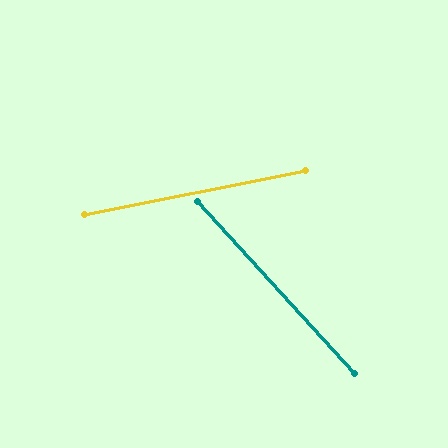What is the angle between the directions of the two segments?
Approximately 59 degrees.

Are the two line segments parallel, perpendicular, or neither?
Neither parallel nor perpendicular — they differ by about 59°.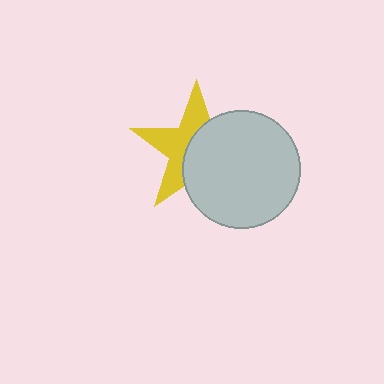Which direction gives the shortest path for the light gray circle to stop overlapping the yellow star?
Moving right gives the shortest separation.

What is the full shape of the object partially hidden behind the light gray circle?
The partially hidden object is a yellow star.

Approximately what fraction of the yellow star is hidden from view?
Roughly 53% of the yellow star is hidden behind the light gray circle.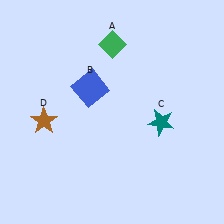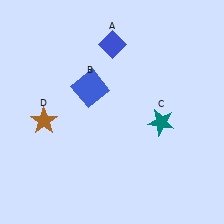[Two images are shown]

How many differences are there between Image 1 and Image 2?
There is 1 difference between the two images.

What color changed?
The diamond (A) changed from green in Image 1 to blue in Image 2.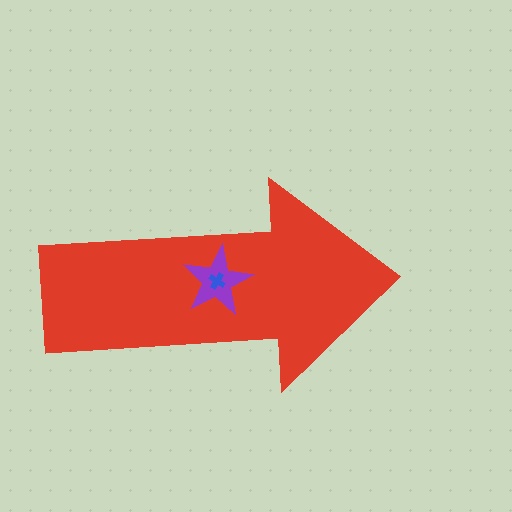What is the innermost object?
The blue cross.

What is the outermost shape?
The red arrow.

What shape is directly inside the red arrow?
The purple star.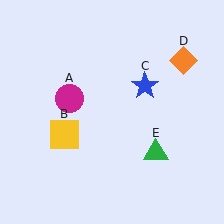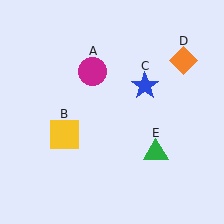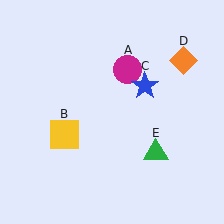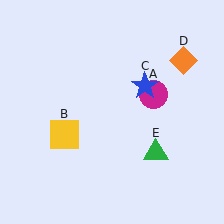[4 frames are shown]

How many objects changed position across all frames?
1 object changed position: magenta circle (object A).